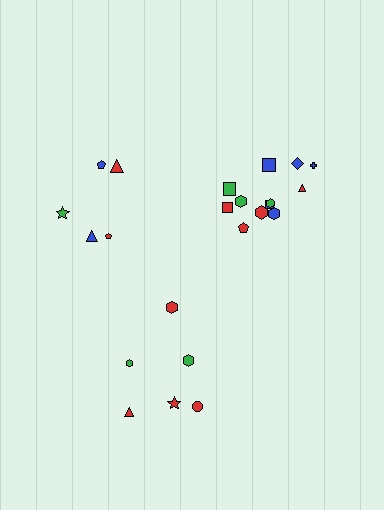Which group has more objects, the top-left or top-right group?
The top-right group.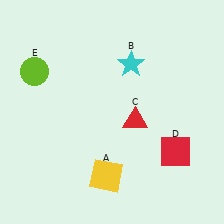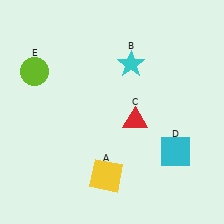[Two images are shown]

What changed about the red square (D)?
In Image 1, D is red. In Image 2, it changed to cyan.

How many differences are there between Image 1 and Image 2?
There is 1 difference between the two images.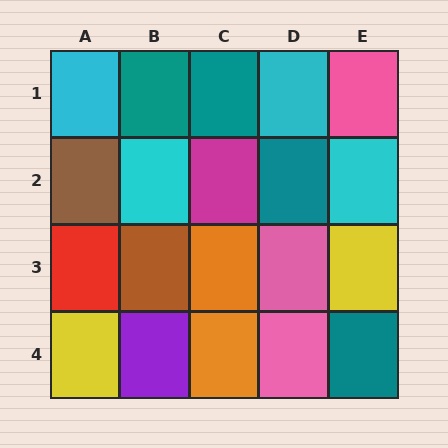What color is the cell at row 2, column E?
Cyan.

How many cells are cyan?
4 cells are cyan.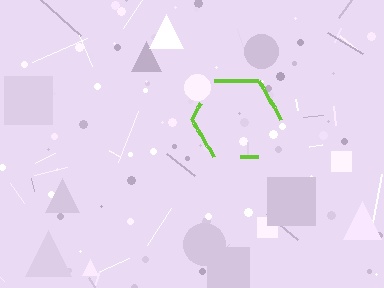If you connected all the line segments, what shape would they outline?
They would outline a hexagon.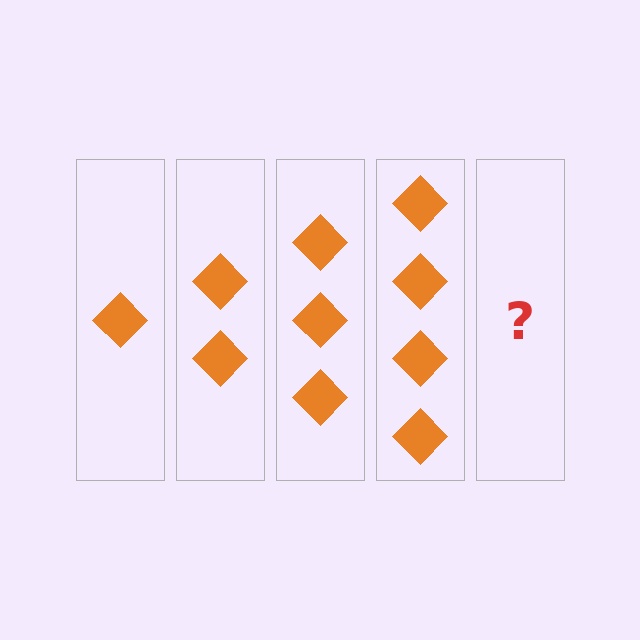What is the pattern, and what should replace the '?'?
The pattern is that each step adds one more diamond. The '?' should be 5 diamonds.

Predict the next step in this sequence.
The next step is 5 diamonds.